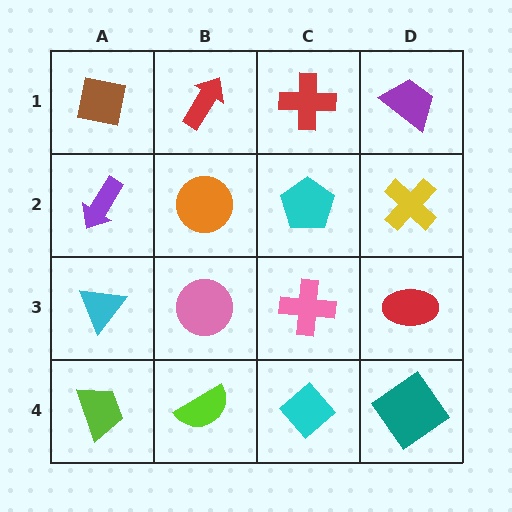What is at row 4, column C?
A cyan diamond.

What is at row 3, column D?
A red ellipse.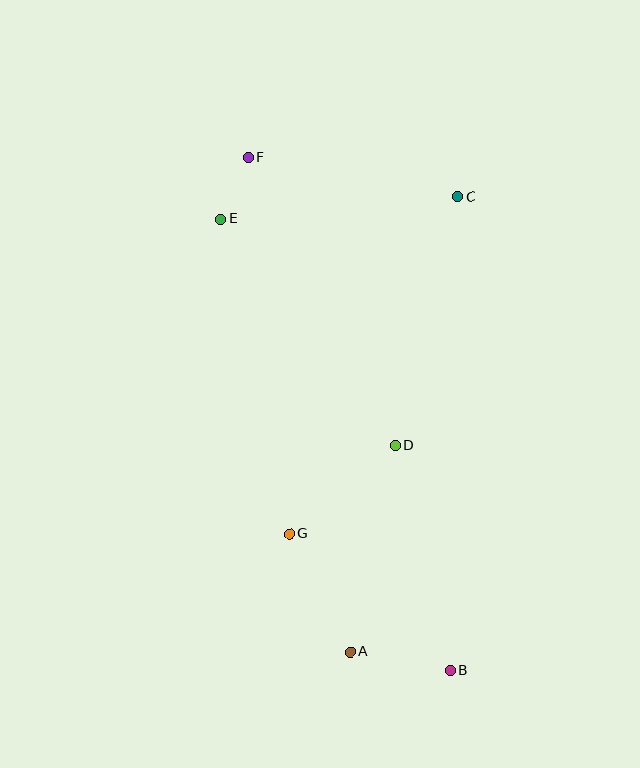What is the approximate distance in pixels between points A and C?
The distance between A and C is approximately 468 pixels.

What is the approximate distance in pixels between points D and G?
The distance between D and G is approximately 138 pixels.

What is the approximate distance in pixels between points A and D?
The distance between A and D is approximately 212 pixels.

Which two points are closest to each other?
Points E and F are closest to each other.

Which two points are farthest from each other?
Points B and F are farthest from each other.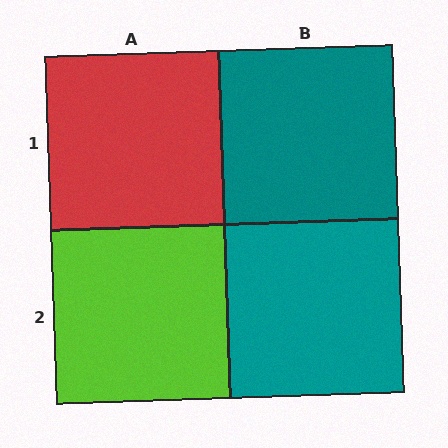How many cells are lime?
1 cell is lime.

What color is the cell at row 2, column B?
Teal.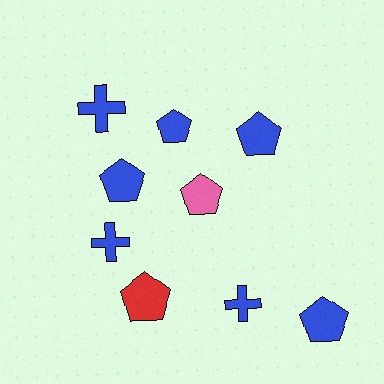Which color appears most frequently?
Blue, with 7 objects.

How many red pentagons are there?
There is 1 red pentagon.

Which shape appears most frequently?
Pentagon, with 6 objects.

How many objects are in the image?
There are 9 objects.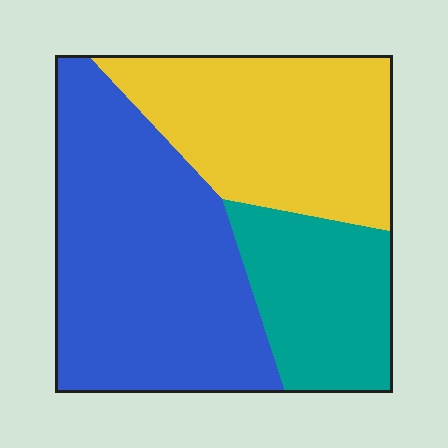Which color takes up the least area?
Teal, at roughly 20%.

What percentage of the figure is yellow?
Yellow takes up about one third (1/3) of the figure.